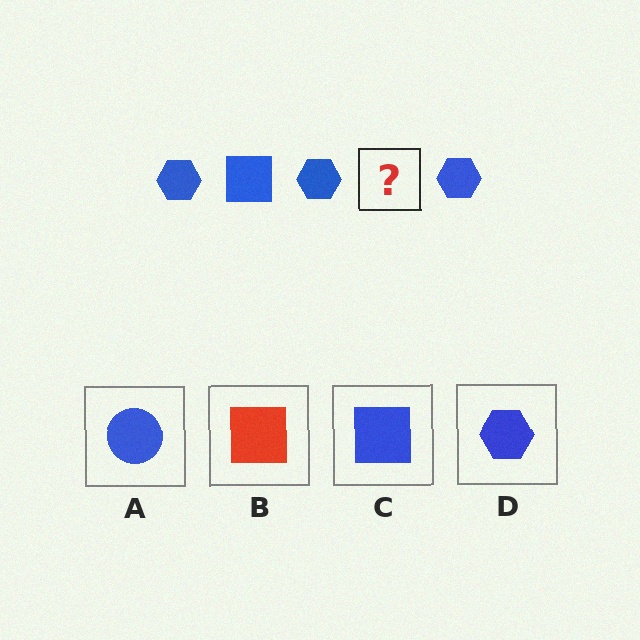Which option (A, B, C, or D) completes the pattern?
C.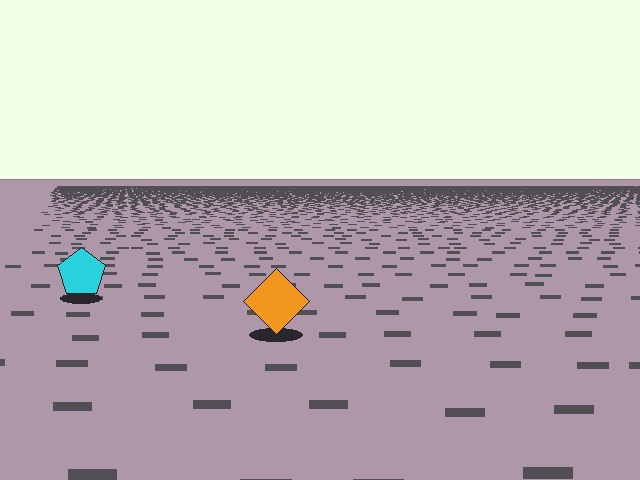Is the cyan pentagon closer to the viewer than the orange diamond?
No. The orange diamond is closer — you can tell from the texture gradient: the ground texture is coarser near it.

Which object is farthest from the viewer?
The cyan pentagon is farthest from the viewer. It appears smaller and the ground texture around it is denser.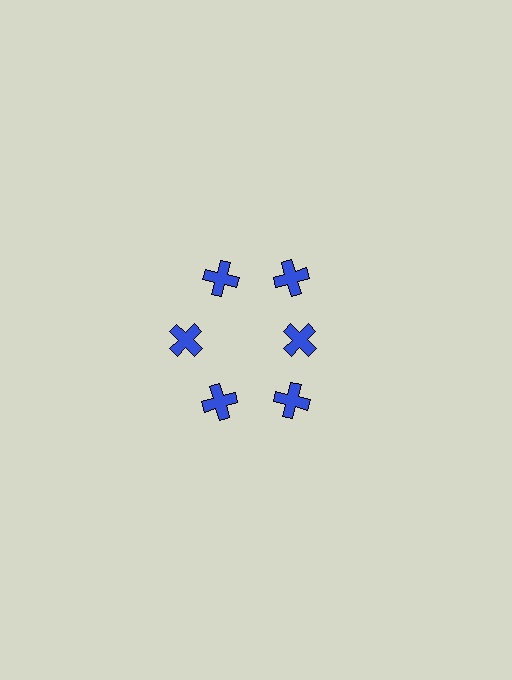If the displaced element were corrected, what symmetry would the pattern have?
It would have 6-fold rotational symmetry — the pattern would map onto itself every 60 degrees.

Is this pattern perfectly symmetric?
No. The 6 blue crosses are arranged in a ring, but one element near the 3 o'clock position is pulled inward toward the center, breaking the 6-fold rotational symmetry.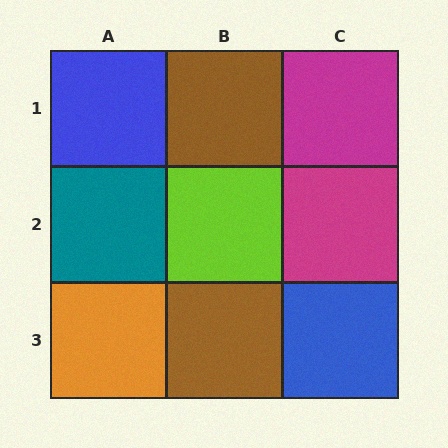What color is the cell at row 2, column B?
Lime.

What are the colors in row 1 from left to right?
Blue, brown, magenta.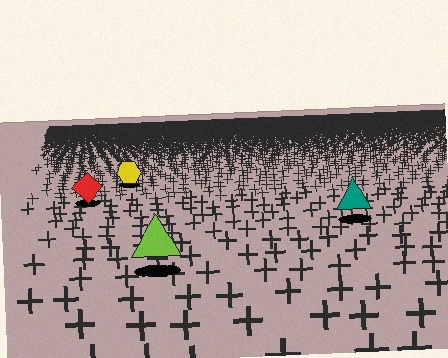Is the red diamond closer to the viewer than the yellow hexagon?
Yes. The red diamond is closer — you can tell from the texture gradient: the ground texture is coarser near it.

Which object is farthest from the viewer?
The yellow hexagon is farthest from the viewer. It appears smaller and the ground texture around it is denser.